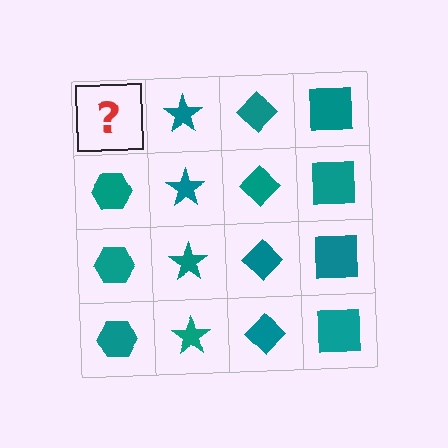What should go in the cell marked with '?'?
The missing cell should contain a teal hexagon.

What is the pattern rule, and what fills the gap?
The rule is that each column has a consistent shape. The gap should be filled with a teal hexagon.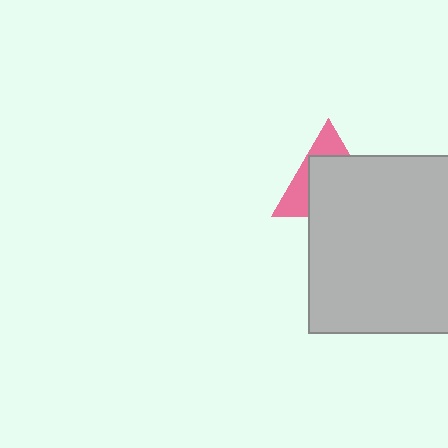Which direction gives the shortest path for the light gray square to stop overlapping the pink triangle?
Moving down gives the shortest separation.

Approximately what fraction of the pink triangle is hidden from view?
Roughly 65% of the pink triangle is hidden behind the light gray square.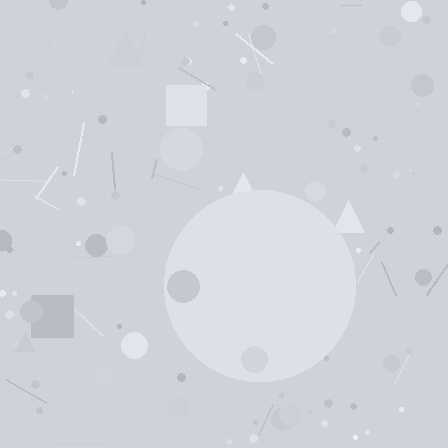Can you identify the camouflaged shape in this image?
The camouflaged shape is a circle.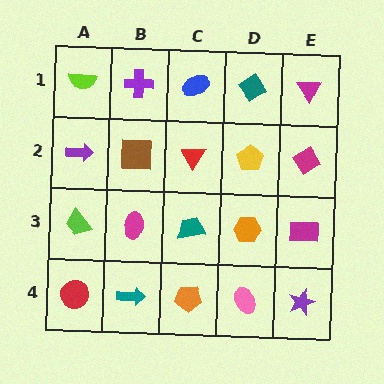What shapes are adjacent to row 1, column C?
A red triangle (row 2, column C), a purple cross (row 1, column B), a teal diamond (row 1, column D).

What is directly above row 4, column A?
A lime trapezoid.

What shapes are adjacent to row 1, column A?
A purple arrow (row 2, column A), a purple cross (row 1, column B).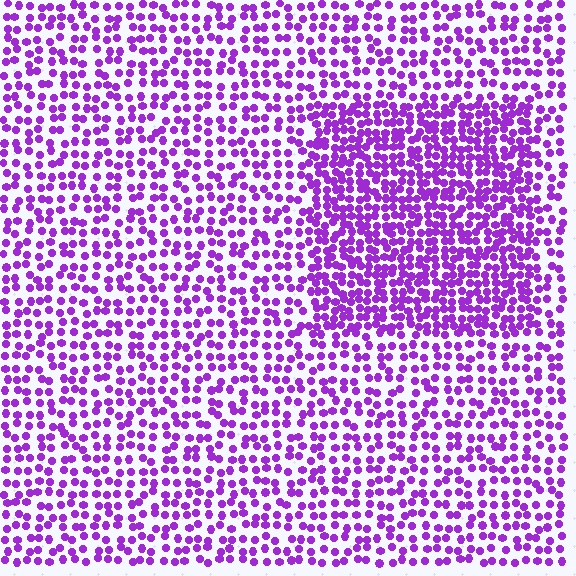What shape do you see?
I see a rectangle.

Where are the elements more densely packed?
The elements are more densely packed inside the rectangle boundary.